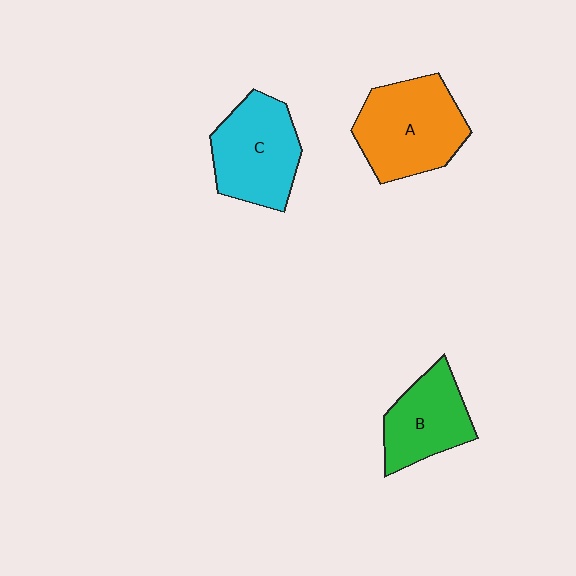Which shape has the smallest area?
Shape B (green).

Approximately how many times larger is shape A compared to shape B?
Approximately 1.4 times.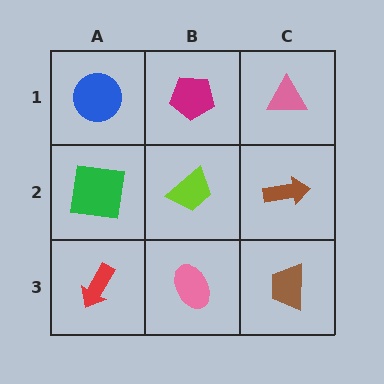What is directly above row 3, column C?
A brown arrow.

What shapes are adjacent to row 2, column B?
A magenta pentagon (row 1, column B), a pink ellipse (row 3, column B), a green square (row 2, column A), a brown arrow (row 2, column C).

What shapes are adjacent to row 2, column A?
A blue circle (row 1, column A), a red arrow (row 3, column A), a lime trapezoid (row 2, column B).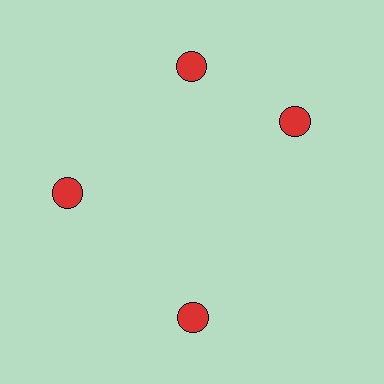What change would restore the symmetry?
The symmetry would be restored by rotating it back into even spacing with its neighbors so that all 4 circles sit at equal angles and equal distance from the center.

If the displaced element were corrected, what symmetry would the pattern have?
It would have 4-fold rotational symmetry — the pattern would map onto itself every 90 degrees.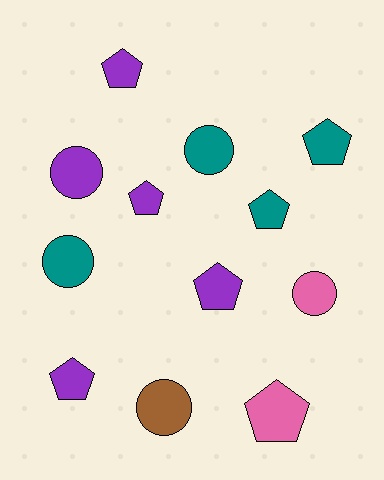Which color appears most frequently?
Purple, with 5 objects.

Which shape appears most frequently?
Pentagon, with 7 objects.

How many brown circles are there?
There is 1 brown circle.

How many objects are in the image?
There are 12 objects.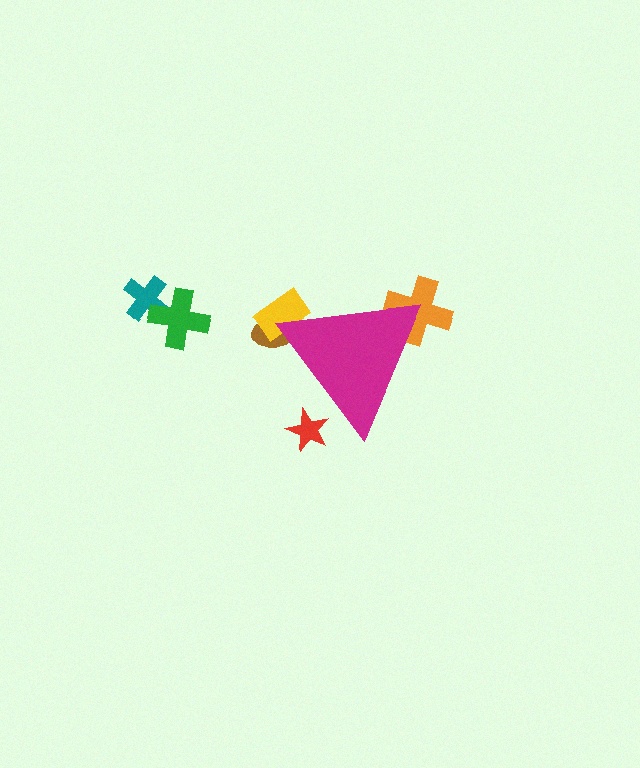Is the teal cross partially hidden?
No, the teal cross is fully visible.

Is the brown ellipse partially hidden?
Yes, the brown ellipse is partially hidden behind the magenta triangle.